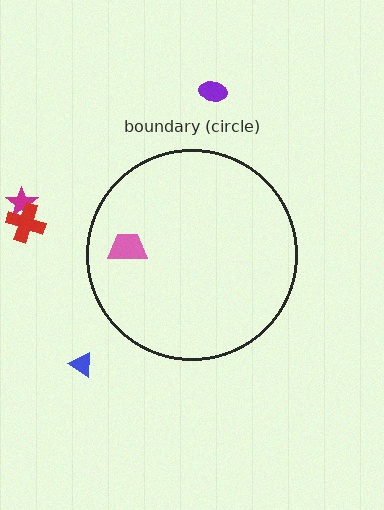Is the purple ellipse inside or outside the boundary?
Outside.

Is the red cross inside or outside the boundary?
Outside.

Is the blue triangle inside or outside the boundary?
Outside.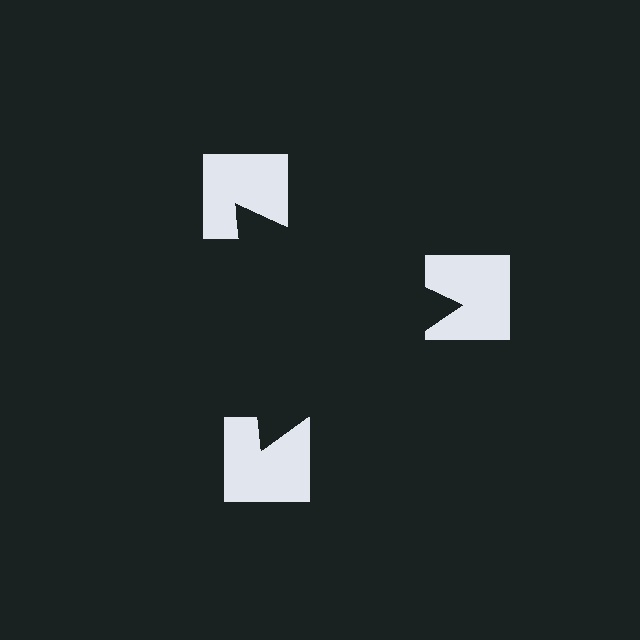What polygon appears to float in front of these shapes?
An illusory triangle — its edges are inferred from the aligned wedge cuts in the notched squares, not physically drawn.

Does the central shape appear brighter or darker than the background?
It typically appears slightly darker than the background, even though no actual brightness change is drawn.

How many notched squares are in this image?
There are 3 — one at each vertex of the illusory triangle.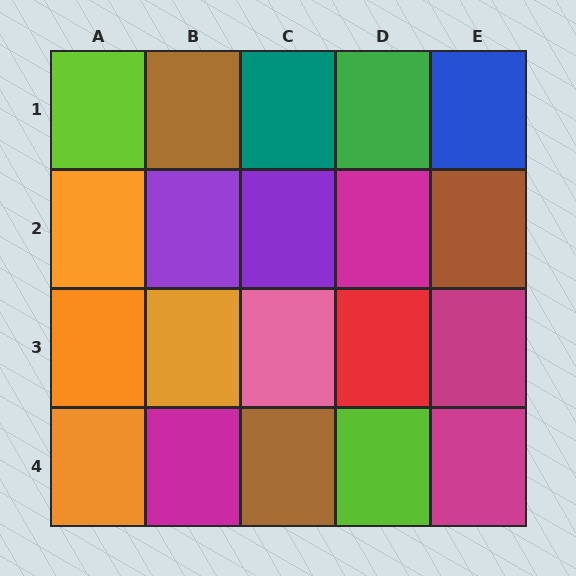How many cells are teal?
1 cell is teal.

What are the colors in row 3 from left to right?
Orange, orange, pink, red, magenta.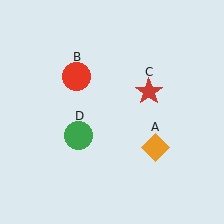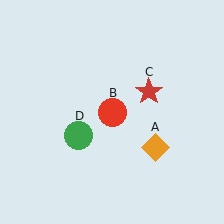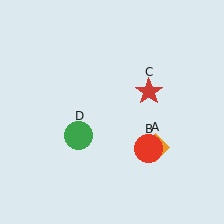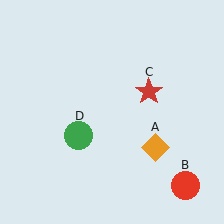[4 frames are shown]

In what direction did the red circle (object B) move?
The red circle (object B) moved down and to the right.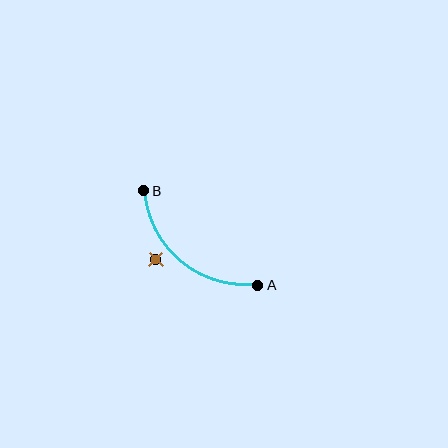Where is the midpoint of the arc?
The arc midpoint is the point on the curve farthest from the straight line joining A and B. It sits below and to the left of that line.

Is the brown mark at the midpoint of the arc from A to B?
No — the brown mark does not lie on the arc at all. It sits slightly outside the curve.